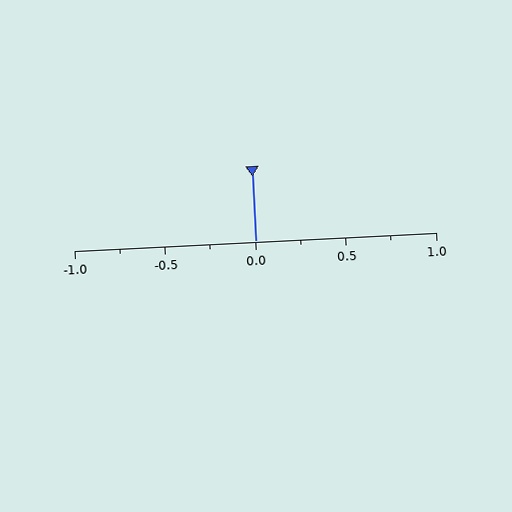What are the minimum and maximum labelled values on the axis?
The axis runs from -1.0 to 1.0.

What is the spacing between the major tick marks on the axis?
The major ticks are spaced 0.5 apart.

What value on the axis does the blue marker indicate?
The marker indicates approximately 0.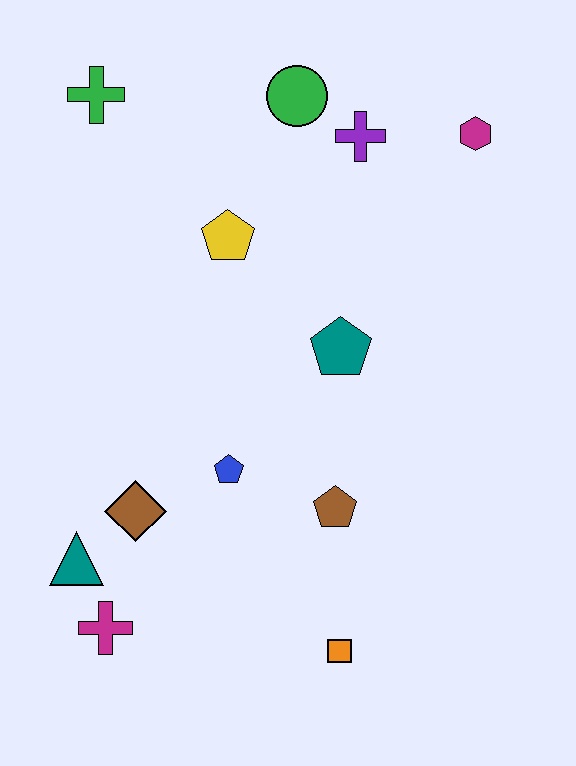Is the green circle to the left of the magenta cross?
No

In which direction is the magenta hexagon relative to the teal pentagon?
The magenta hexagon is above the teal pentagon.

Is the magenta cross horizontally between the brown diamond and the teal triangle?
Yes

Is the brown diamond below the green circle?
Yes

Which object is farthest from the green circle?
The magenta cross is farthest from the green circle.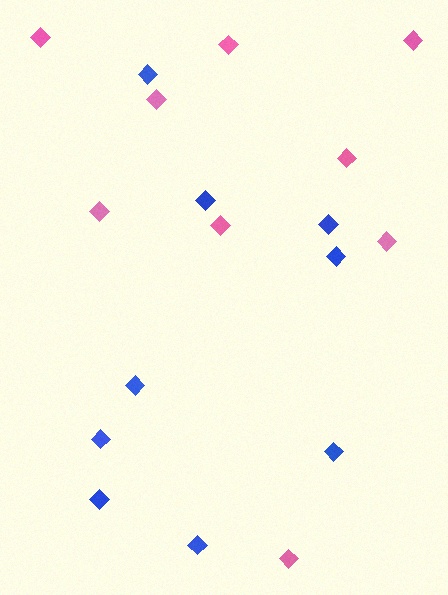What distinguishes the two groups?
There are 2 groups: one group of pink diamonds (9) and one group of blue diamonds (9).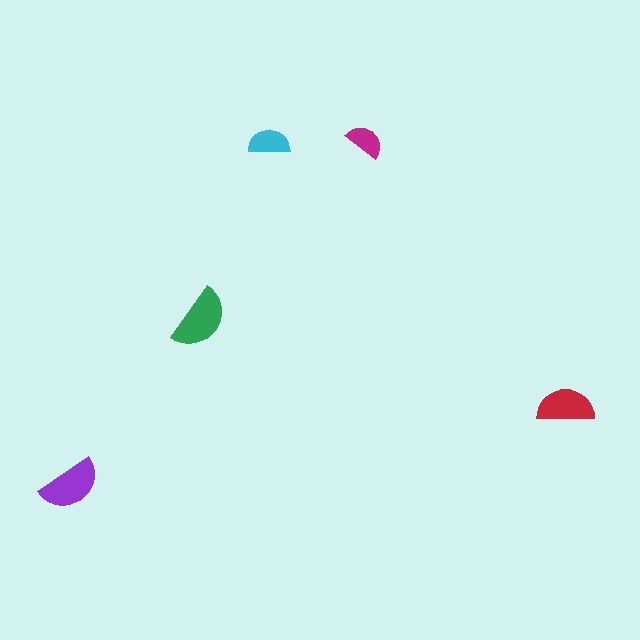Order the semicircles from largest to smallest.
the green one, the purple one, the red one, the cyan one, the magenta one.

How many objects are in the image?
There are 5 objects in the image.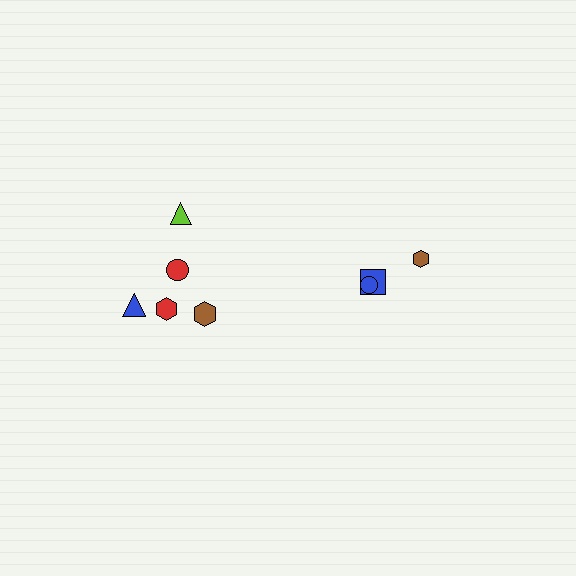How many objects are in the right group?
There are 3 objects.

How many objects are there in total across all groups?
There are 8 objects.